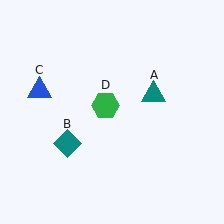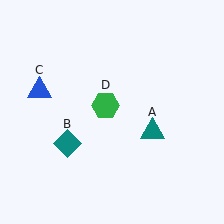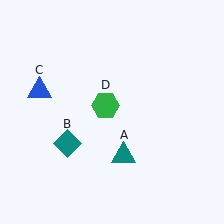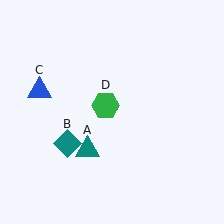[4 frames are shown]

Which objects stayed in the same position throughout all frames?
Teal diamond (object B) and blue triangle (object C) and green hexagon (object D) remained stationary.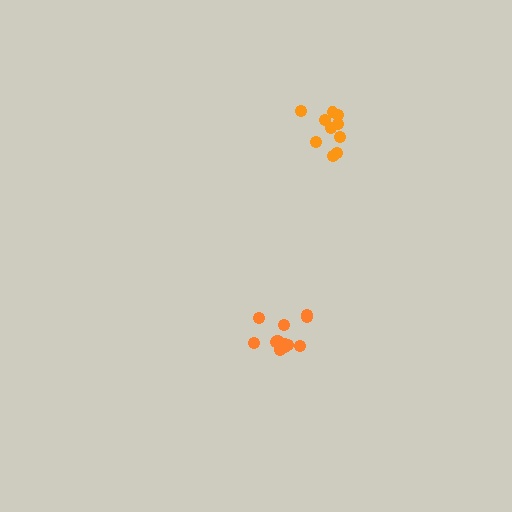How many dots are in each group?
Group 1: 13 dots, Group 2: 10 dots (23 total).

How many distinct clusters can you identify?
There are 2 distinct clusters.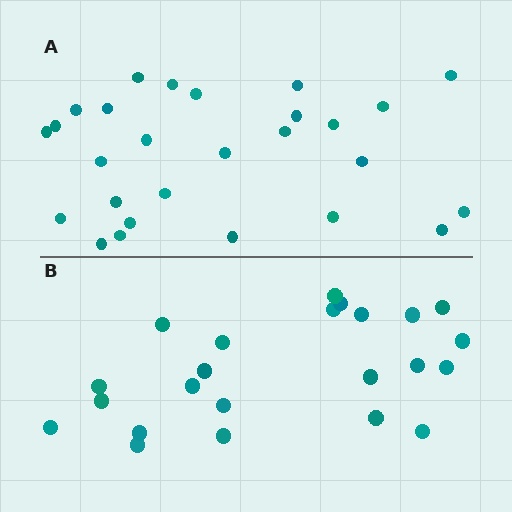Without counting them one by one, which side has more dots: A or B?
Region A (the top region) has more dots.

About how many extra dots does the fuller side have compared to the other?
Region A has about 4 more dots than region B.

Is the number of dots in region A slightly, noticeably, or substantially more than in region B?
Region A has only slightly more — the two regions are fairly close. The ratio is roughly 1.2 to 1.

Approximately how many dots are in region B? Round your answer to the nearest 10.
About 20 dots. (The exact count is 23, which rounds to 20.)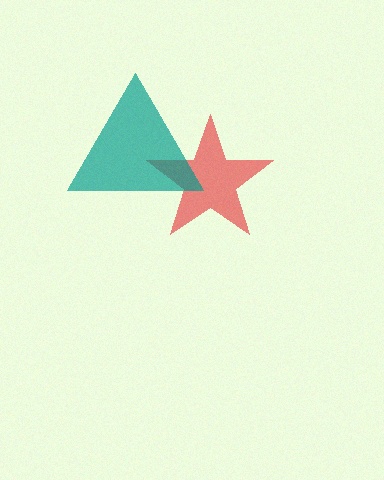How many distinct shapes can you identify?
There are 2 distinct shapes: a red star, a teal triangle.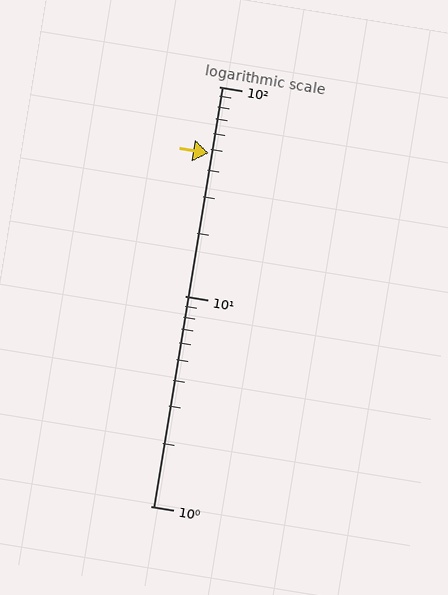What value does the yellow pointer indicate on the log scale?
The pointer indicates approximately 48.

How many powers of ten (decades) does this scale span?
The scale spans 2 decades, from 1 to 100.